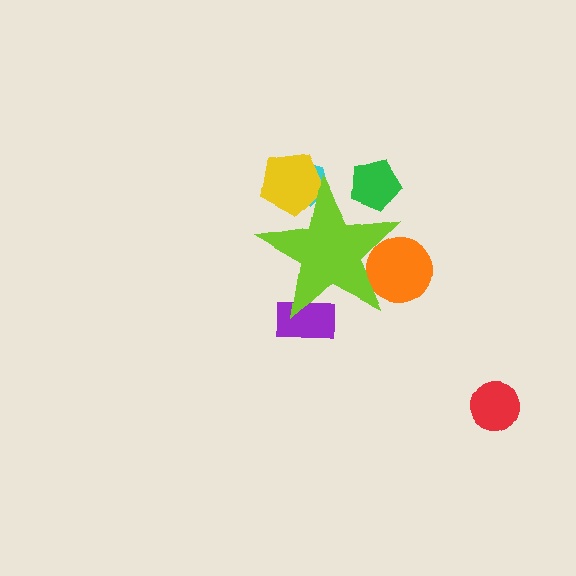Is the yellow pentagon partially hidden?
Yes, the yellow pentagon is partially hidden behind the lime star.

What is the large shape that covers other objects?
A lime star.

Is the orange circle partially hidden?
Yes, the orange circle is partially hidden behind the lime star.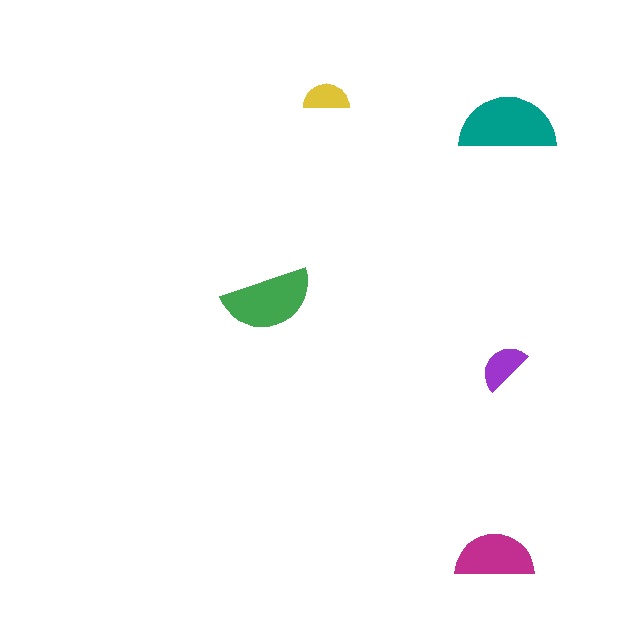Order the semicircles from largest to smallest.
the teal one, the green one, the magenta one, the purple one, the yellow one.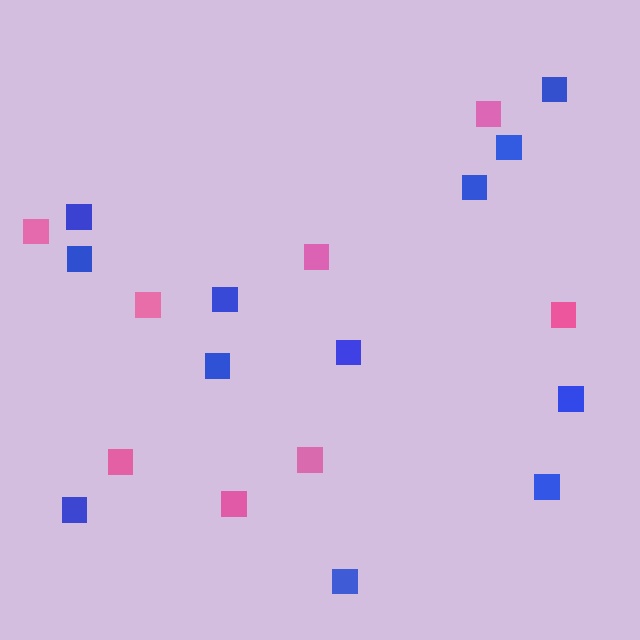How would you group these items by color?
There are 2 groups: one group of blue squares (12) and one group of pink squares (8).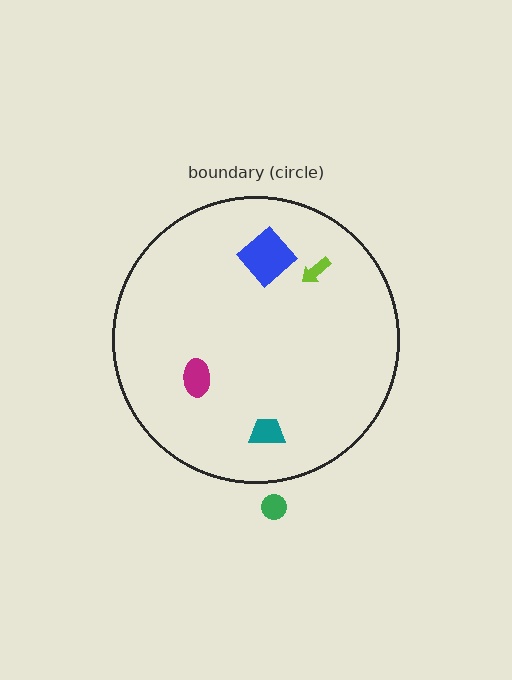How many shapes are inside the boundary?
4 inside, 1 outside.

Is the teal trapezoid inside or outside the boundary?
Inside.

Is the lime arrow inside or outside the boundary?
Inside.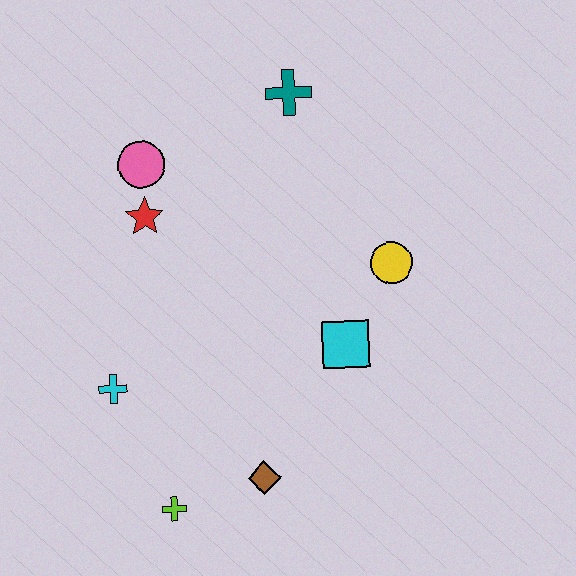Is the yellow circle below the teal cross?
Yes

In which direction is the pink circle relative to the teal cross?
The pink circle is to the left of the teal cross.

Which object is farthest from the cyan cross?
The teal cross is farthest from the cyan cross.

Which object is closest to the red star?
The pink circle is closest to the red star.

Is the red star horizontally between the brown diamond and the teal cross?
No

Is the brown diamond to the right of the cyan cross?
Yes